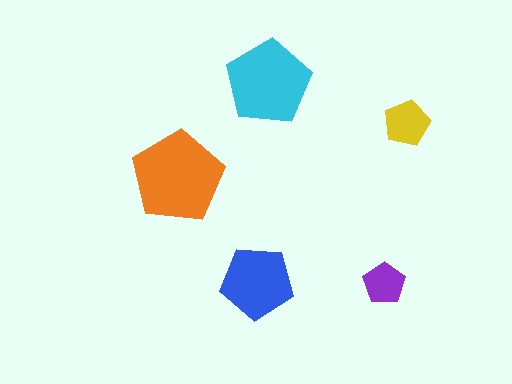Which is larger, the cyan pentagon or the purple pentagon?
The cyan one.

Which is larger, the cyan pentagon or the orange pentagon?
The orange one.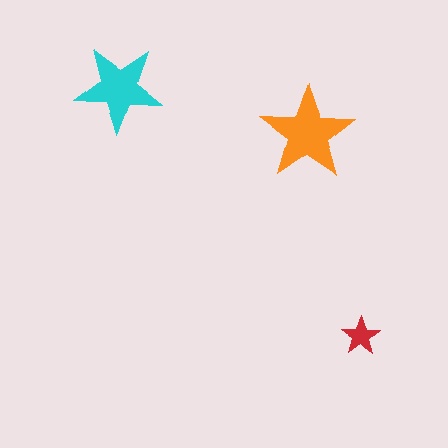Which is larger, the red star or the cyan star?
The cyan one.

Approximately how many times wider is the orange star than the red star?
About 2.5 times wider.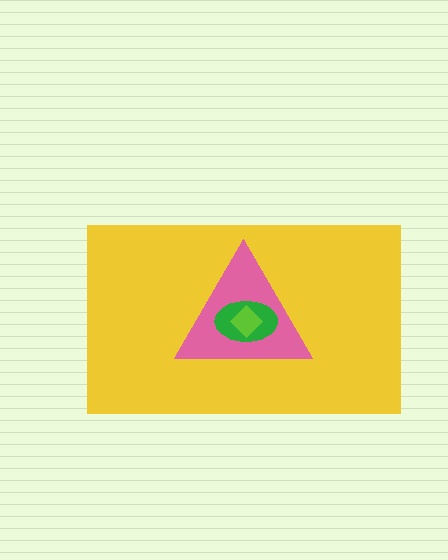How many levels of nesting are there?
4.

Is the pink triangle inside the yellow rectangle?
Yes.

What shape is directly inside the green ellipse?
The lime diamond.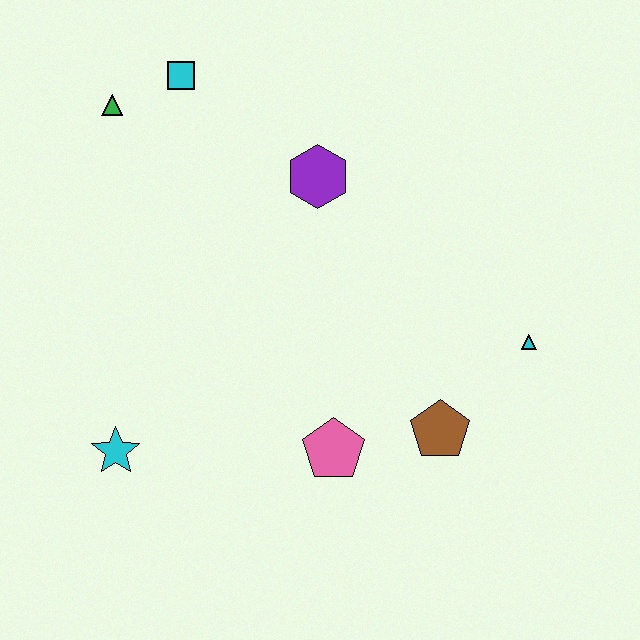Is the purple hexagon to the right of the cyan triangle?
No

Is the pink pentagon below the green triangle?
Yes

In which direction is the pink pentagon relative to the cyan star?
The pink pentagon is to the right of the cyan star.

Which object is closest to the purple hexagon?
The cyan square is closest to the purple hexagon.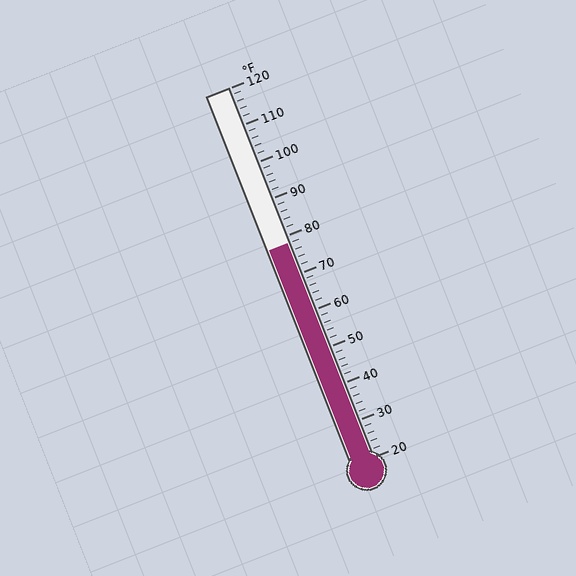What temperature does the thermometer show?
The thermometer shows approximately 78°F.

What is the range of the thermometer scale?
The thermometer scale ranges from 20°F to 120°F.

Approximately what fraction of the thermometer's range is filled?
The thermometer is filled to approximately 60% of its range.